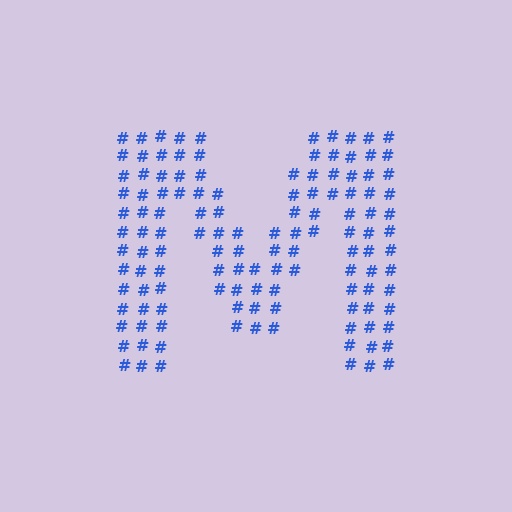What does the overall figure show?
The overall figure shows the letter M.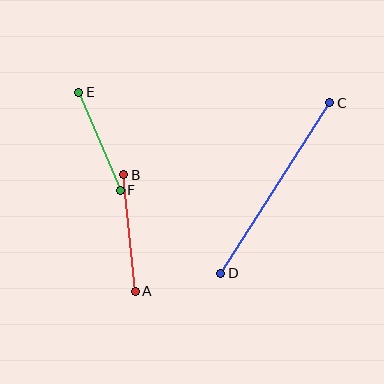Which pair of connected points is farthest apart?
Points C and D are farthest apart.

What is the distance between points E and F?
The distance is approximately 106 pixels.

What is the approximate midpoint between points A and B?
The midpoint is at approximately (129, 233) pixels.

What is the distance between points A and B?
The distance is approximately 117 pixels.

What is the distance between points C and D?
The distance is approximately 202 pixels.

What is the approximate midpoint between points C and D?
The midpoint is at approximately (275, 188) pixels.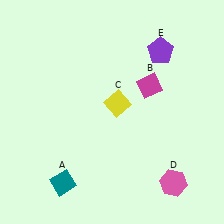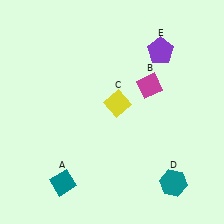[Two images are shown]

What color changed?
The hexagon (D) changed from pink in Image 1 to teal in Image 2.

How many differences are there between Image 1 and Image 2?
There is 1 difference between the two images.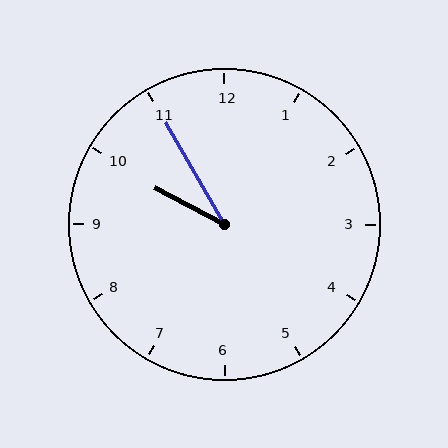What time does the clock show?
9:55.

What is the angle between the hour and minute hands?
Approximately 32 degrees.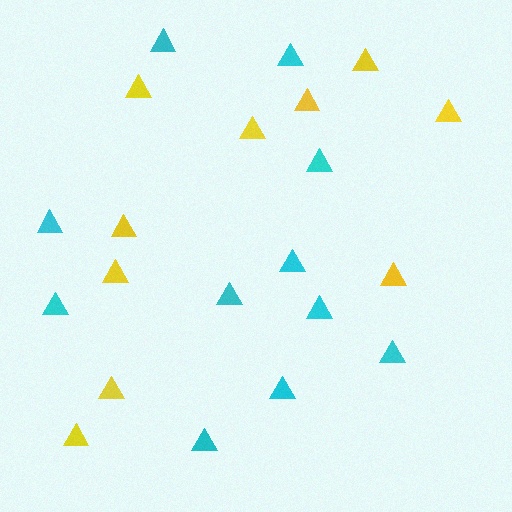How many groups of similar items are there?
There are 2 groups: one group of cyan triangles (11) and one group of yellow triangles (10).